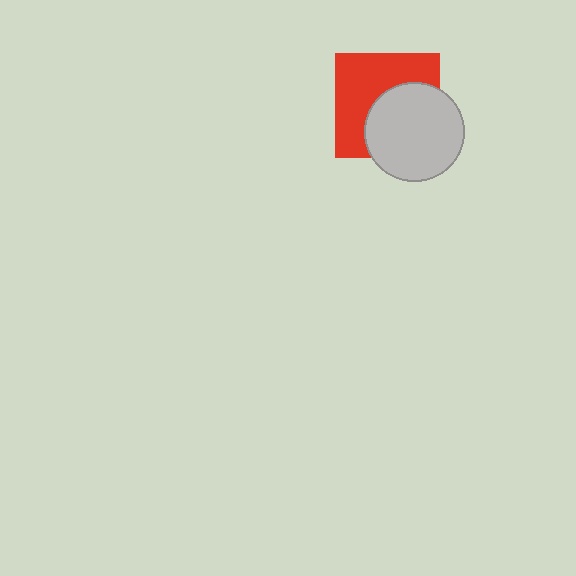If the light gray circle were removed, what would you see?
You would see the complete red square.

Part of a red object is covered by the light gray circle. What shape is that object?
It is a square.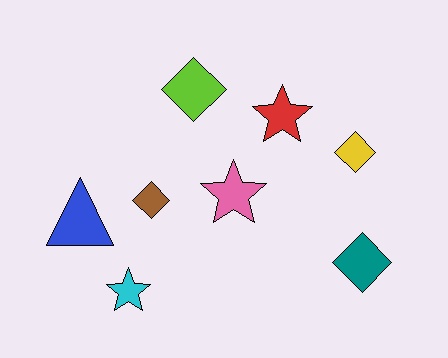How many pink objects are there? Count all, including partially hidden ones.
There is 1 pink object.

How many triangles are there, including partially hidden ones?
There is 1 triangle.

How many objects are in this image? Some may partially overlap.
There are 8 objects.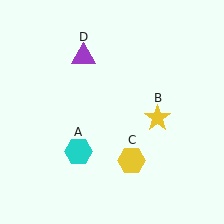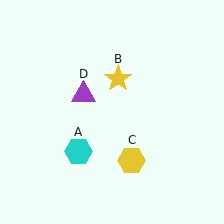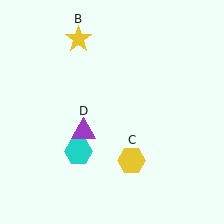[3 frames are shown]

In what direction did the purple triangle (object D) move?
The purple triangle (object D) moved down.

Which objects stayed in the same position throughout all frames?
Cyan hexagon (object A) and yellow hexagon (object C) remained stationary.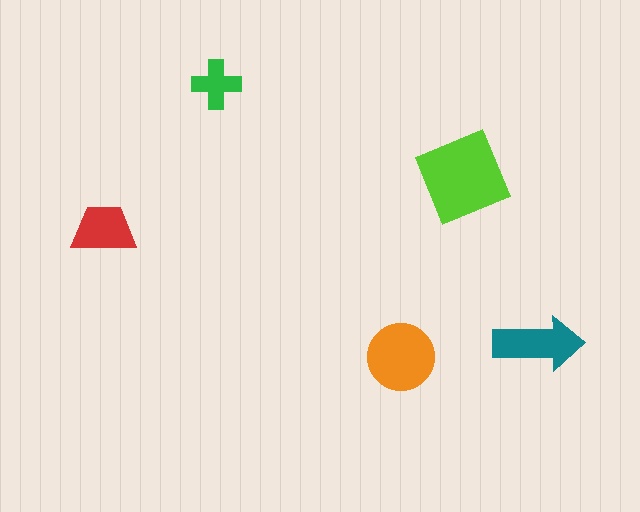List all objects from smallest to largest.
The green cross, the red trapezoid, the teal arrow, the orange circle, the lime square.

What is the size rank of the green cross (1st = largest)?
5th.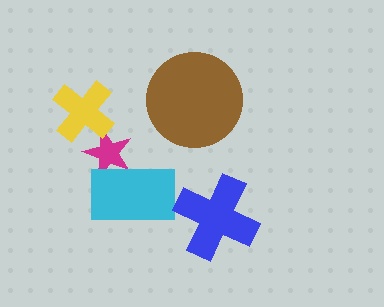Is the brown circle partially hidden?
No, no other shape covers it.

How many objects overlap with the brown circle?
0 objects overlap with the brown circle.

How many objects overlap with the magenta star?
2 objects overlap with the magenta star.